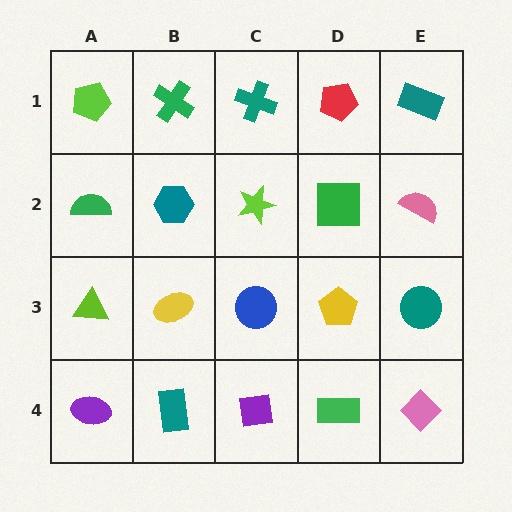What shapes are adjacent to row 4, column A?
A lime triangle (row 3, column A), a teal rectangle (row 4, column B).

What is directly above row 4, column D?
A yellow pentagon.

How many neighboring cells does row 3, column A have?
3.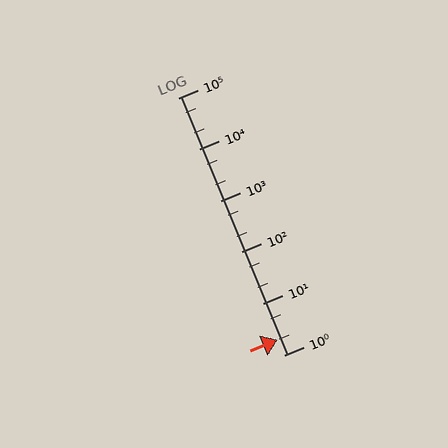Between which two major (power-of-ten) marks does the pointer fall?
The pointer is between 1 and 10.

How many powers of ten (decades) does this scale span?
The scale spans 5 decades, from 1 to 100000.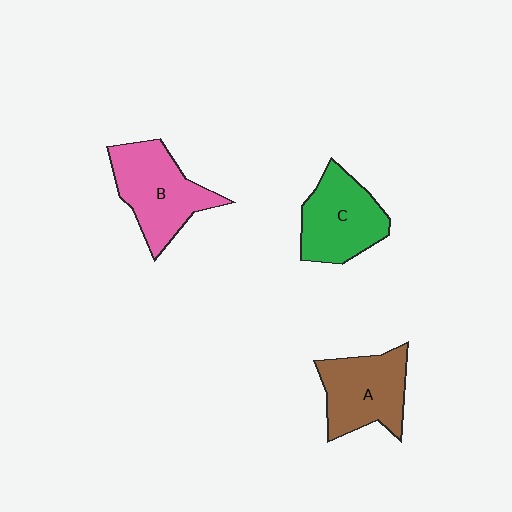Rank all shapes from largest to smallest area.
From largest to smallest: B (pink), A (brown), C (green).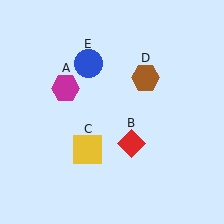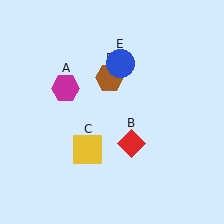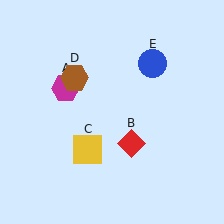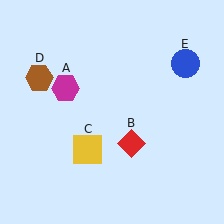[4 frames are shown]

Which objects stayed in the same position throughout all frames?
Magenta hexagon (object A) and red diamond (object B) and yellow square (object C) remained stationary.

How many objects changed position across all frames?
2 objects changed position: brown hexagon (object D), blue circle (object E).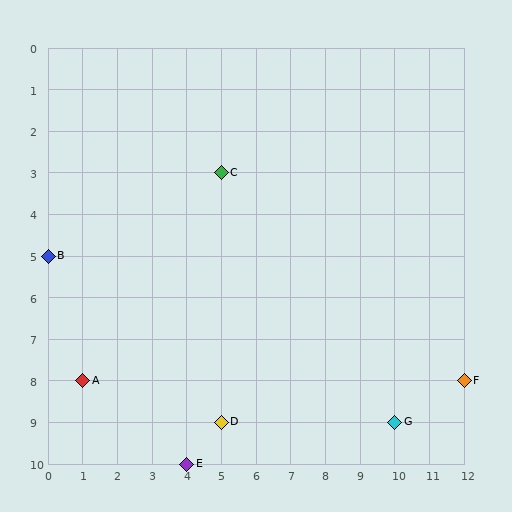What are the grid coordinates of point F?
Point F is at grid coordinates (12, 8).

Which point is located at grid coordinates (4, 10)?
Point E is at (4, 10).